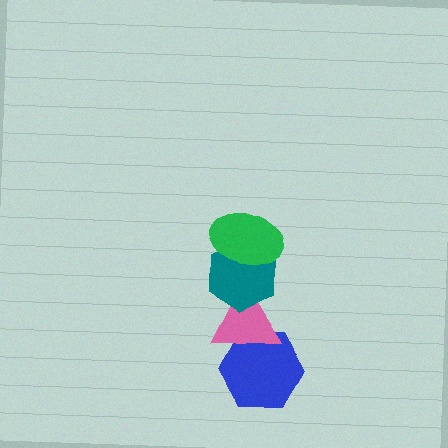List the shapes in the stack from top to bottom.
From top to bottom: the green ellipse, the teal hexagon, the pink triangle, the blue hexagon.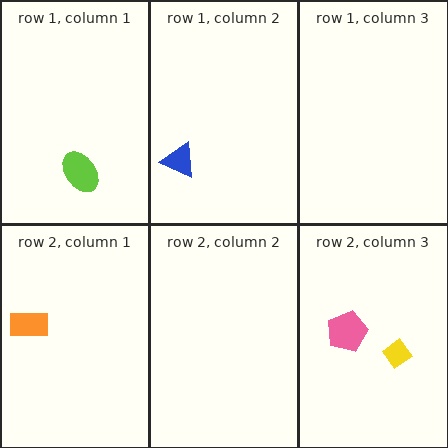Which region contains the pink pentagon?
The row 2, column 3 region.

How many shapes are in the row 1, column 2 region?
1.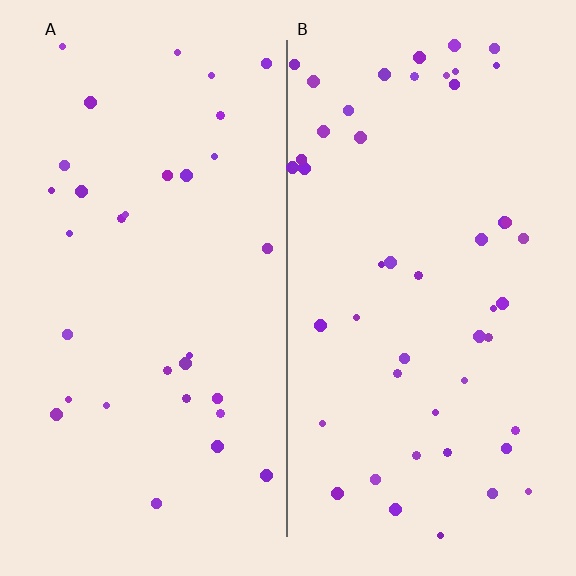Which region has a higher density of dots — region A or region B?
B (the right).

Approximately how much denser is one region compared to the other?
Approximately 1.5× — region B over region A.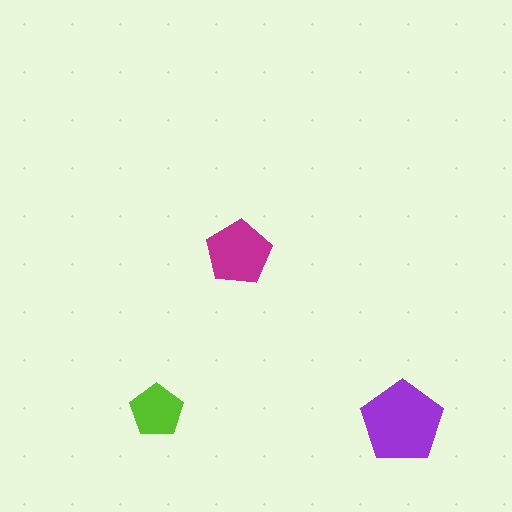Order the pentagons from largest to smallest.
the purple one, the magenta one, the lime one.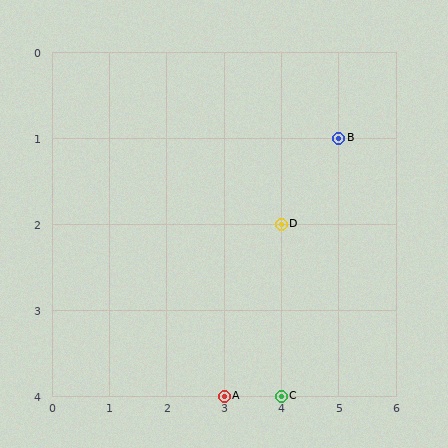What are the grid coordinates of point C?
Point C is at grid coordinates (4, 4).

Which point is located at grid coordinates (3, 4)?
Point A is at (3, 4).